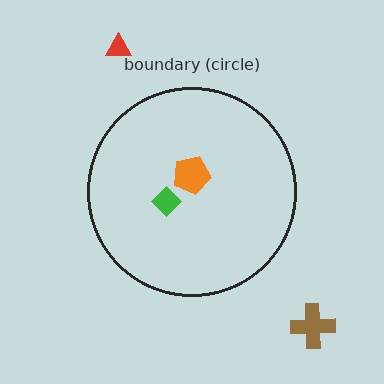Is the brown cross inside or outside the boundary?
Outside.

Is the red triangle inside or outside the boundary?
Outside.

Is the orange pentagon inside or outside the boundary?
Inside.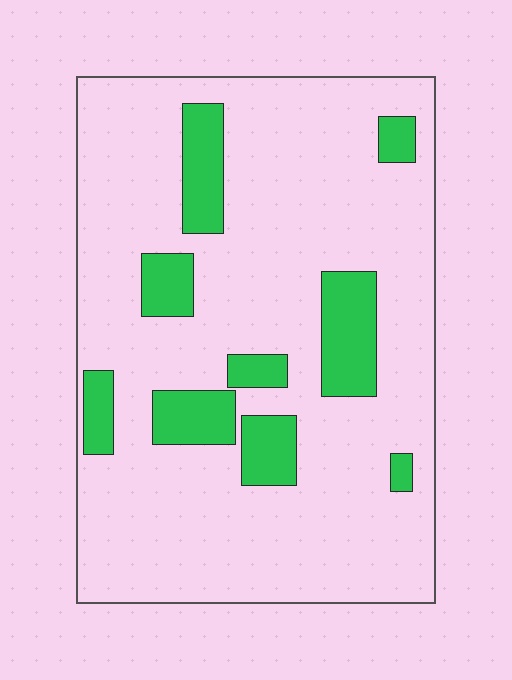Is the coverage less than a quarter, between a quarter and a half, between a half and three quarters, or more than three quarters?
Less than a quarter.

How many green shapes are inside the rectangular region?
9.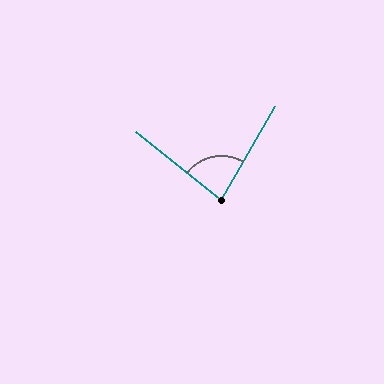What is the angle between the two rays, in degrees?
Approximately 82 degrees.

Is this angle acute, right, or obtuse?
It is acute.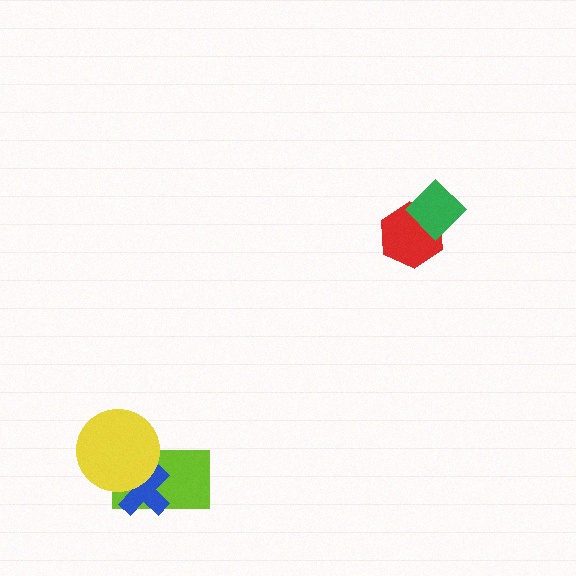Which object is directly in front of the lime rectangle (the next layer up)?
The blue cross is directly in front of the lime rectangle.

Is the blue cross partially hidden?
Yes, it is partially covered by another shape.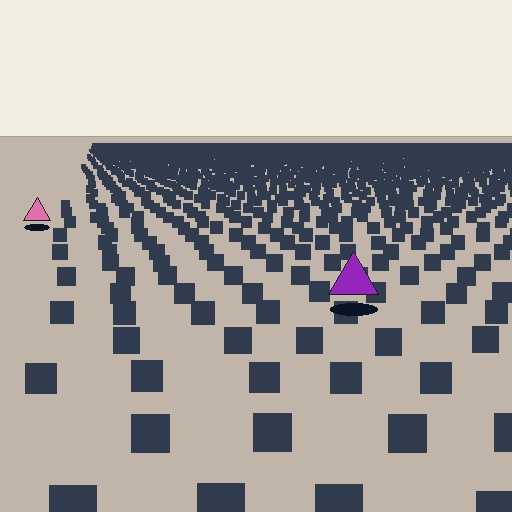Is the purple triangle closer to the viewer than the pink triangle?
Yes. The purple triangle is closer — you can tell from the texture gradient: the ground texture is coarser near it.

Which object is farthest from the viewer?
The pink triangle is farthest from the viewer. It appears smaller and the ground texture around it is denser.